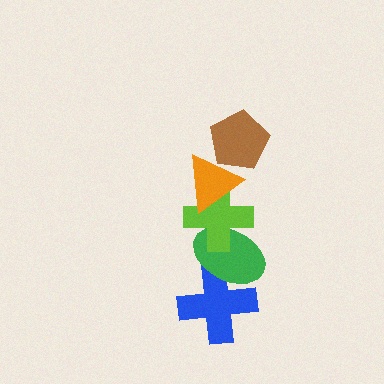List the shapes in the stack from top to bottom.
From top to bottom: the brown pentagon, the orange triangle, the lime cross, the green ellipse, the blue cross.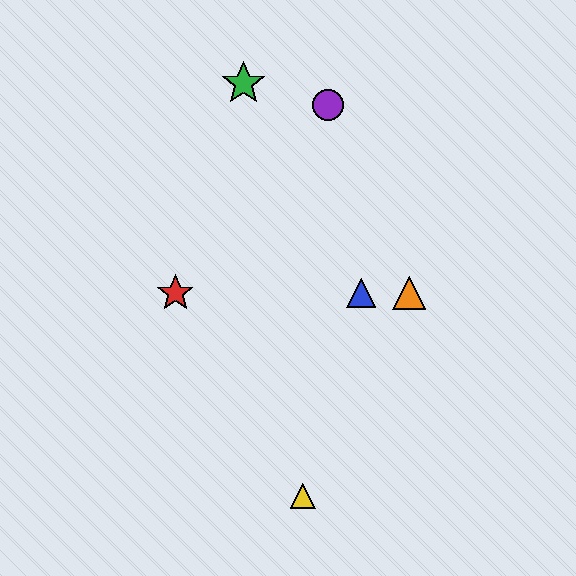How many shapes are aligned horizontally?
3 shapes (the red star, the blue triangle, the orange triangle) are aligned horizontally.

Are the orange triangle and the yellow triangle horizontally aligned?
No, the orange triangle is at y≈293 and the yellow triangle is at y≈496.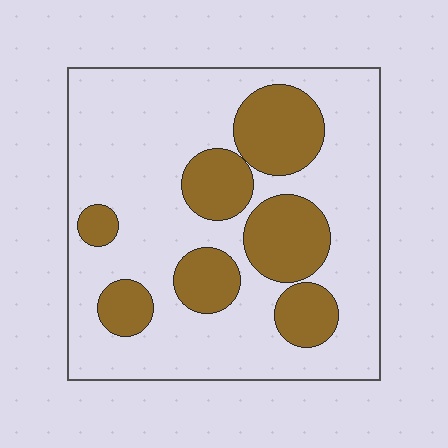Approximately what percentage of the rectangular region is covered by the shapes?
Approximately 30%.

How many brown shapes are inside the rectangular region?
7.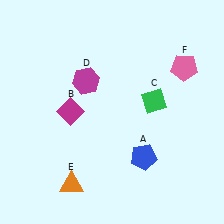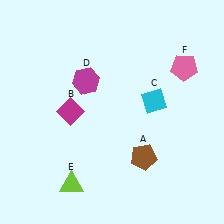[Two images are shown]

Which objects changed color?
A changed from blue to brown. C changed from green to cyan. E changed from orange to lime.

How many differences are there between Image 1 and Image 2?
There are 3 differences between the two images.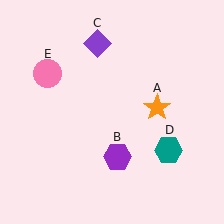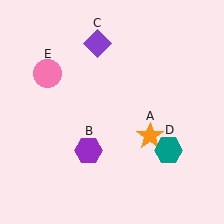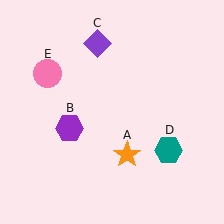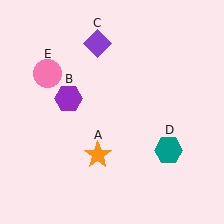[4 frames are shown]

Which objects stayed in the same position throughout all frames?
Purple diamond (object C) and teal hexagon (object D) and pink circle (object E) remained stationary.